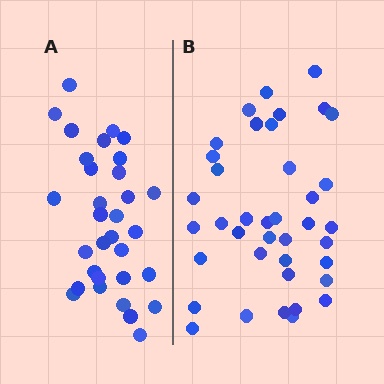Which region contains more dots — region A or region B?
Region B (the right region) has more dots.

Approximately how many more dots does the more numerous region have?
Region B has roughly 8 or so more dots than region A.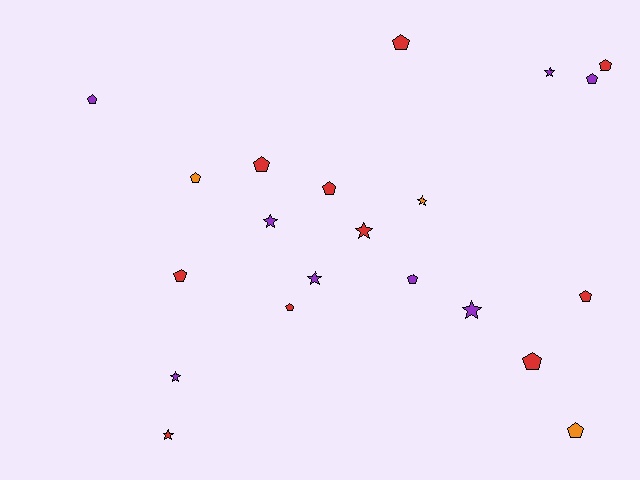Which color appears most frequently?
Red, with 10 objects.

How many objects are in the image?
There are 21 objects.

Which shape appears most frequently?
Pentagon, with 13 objects.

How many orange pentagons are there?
There are 2 orange pentagons.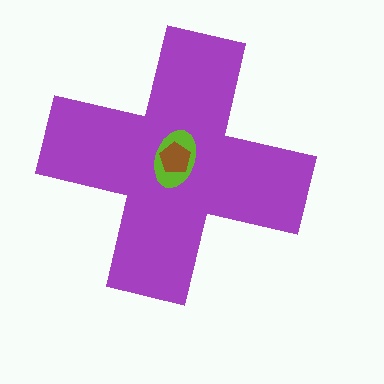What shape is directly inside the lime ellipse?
The brown pentagon.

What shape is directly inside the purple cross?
The lime ellipse.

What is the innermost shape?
The brown pentagon.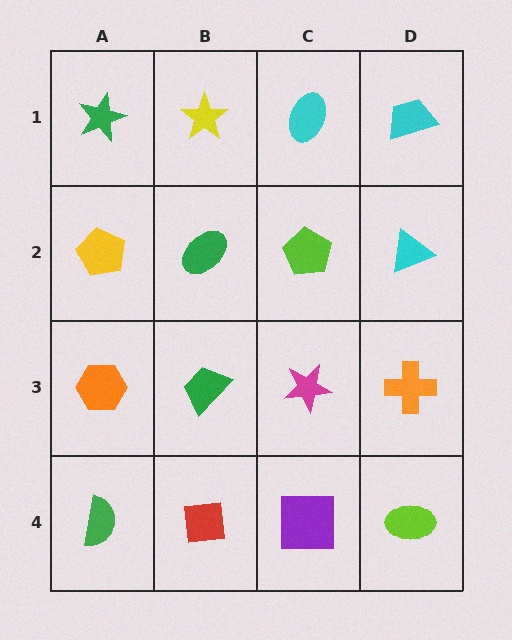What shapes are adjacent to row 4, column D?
An orange cross (row 3, column D), a purple square (row 4, column C).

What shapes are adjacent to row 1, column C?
A lime pentagon (row 2, column C), a yellow star (row 1, column B), a cyan trapezoid (row 1, column D).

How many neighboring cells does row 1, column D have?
2.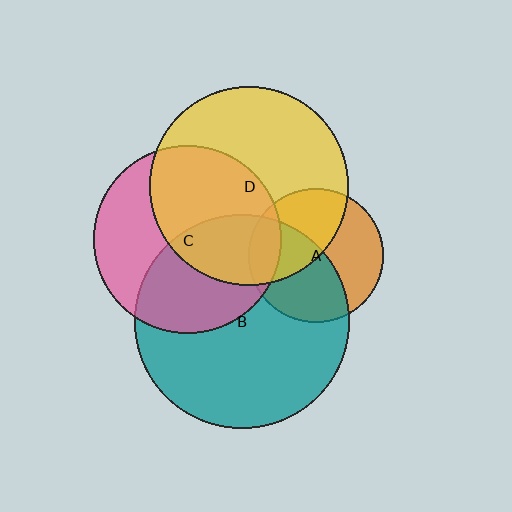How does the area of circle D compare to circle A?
Approximately 2.2 times.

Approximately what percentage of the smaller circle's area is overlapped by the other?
Approximately 50%.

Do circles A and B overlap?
Yes.